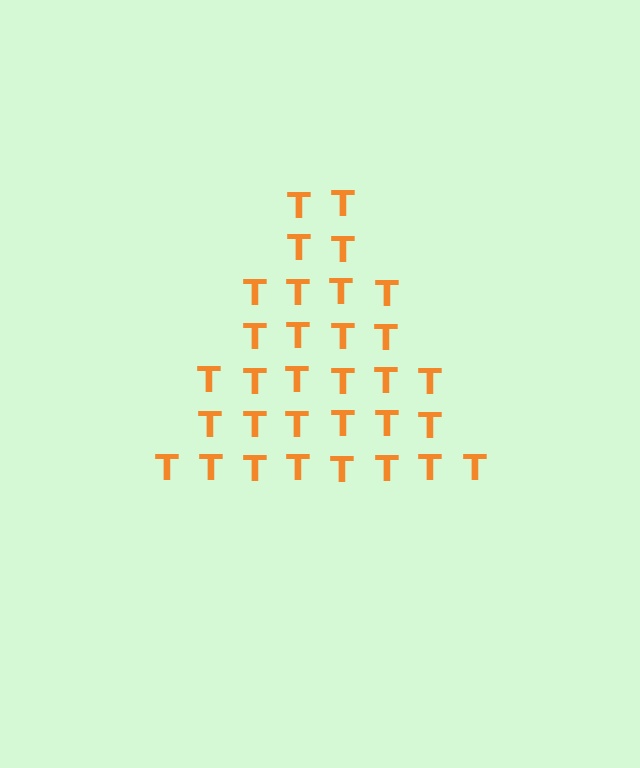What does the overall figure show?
The overall figure shows a triangle.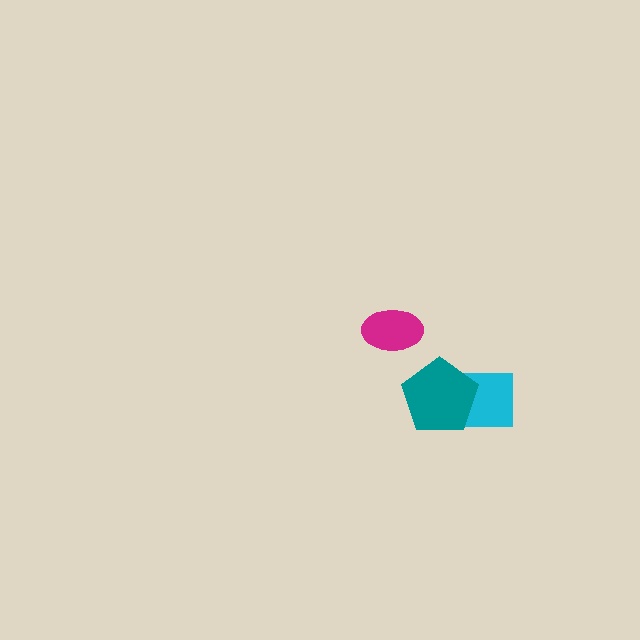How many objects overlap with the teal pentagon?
1 object overlaps with the teal pentagon.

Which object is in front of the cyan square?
The teal pentagon is in front of the cyan square.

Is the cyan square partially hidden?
Yes, it is partially covered by another shape.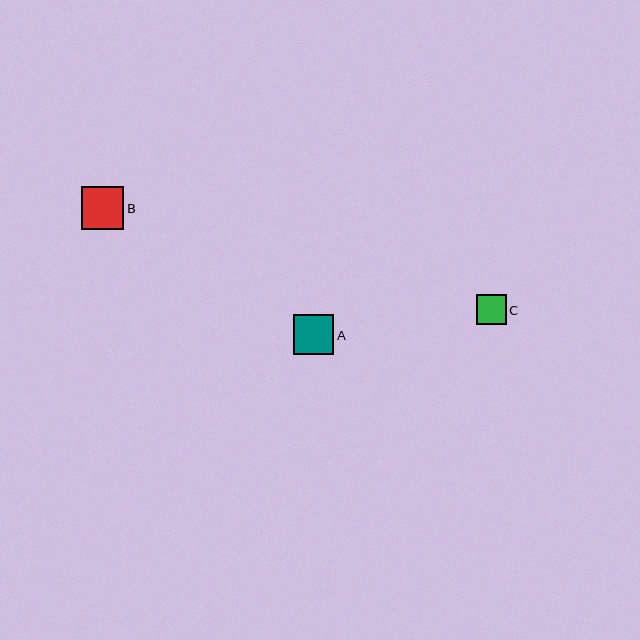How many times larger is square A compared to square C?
Square A is approximately 1.4 times the size of square C.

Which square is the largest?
Square B is the largest with a size of approximately 43 pixels.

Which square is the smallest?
Square C is the smallest with a size of approximately 30 pixels.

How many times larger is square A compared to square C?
Square A is approximately 1.4 times the size of square C.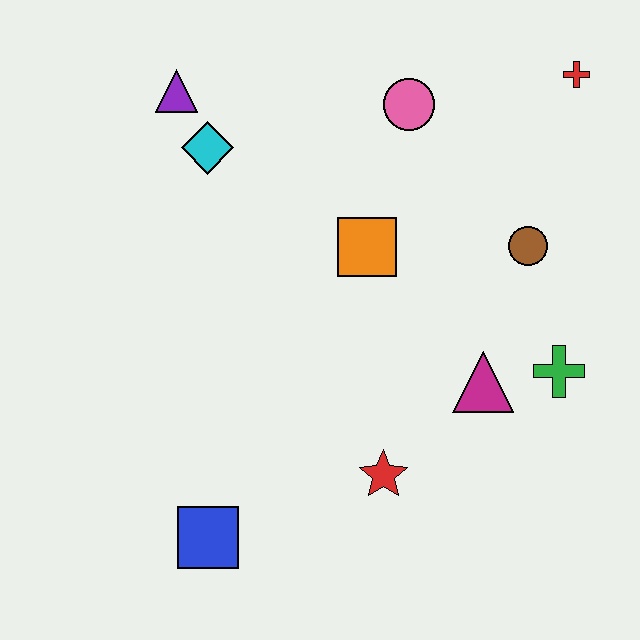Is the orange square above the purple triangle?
No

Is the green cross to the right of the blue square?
Yes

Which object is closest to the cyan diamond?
The purple triangle is closest to the cyan diamond.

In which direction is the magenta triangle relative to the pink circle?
The magenta triangle is below the pink circle.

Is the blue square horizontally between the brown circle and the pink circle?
No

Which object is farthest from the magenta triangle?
The purple triangle is farthest from the magenta triangle.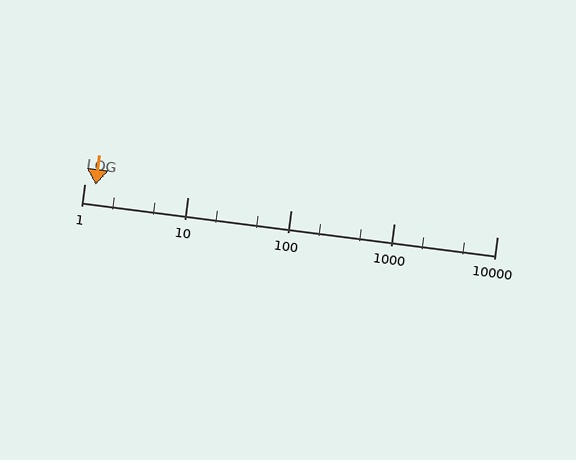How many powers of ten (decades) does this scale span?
The scale spans 4 decades, from 1 to 10000.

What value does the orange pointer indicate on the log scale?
The pointer indicates approximately 1.3.